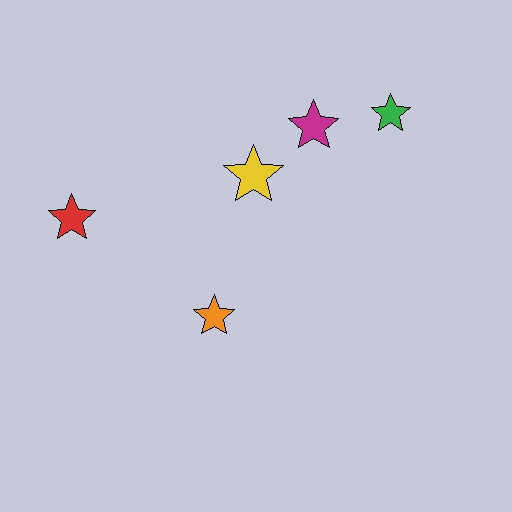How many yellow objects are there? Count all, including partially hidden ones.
There is 1 yellow object.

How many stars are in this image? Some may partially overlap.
There are 5 stars.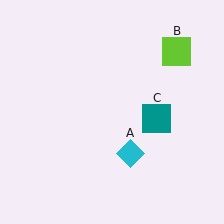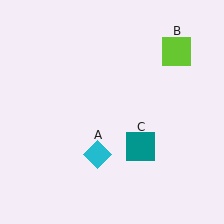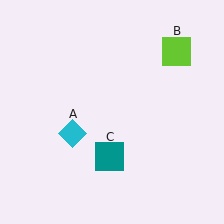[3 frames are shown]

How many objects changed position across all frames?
2 objects changed position: cyan diamond (object A), teal square (object C).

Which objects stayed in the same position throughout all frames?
Lime square (object B) remained stationary.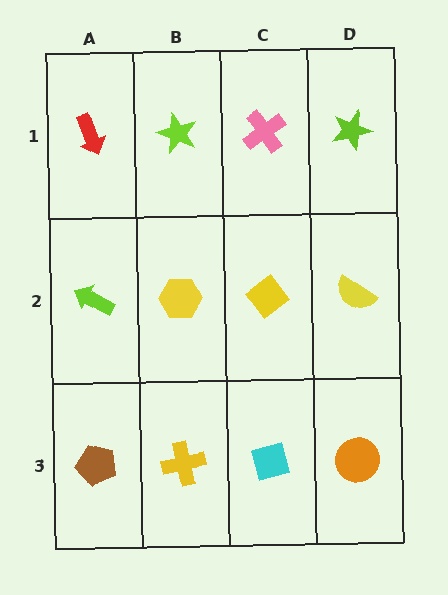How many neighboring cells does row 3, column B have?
3.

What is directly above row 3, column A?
A lime arrow.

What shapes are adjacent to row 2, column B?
A lime star (row 1, column B), a yellow cross (row 3, column B), a lime arrow (row 2, column A), a yellow diamond (row 2, column C).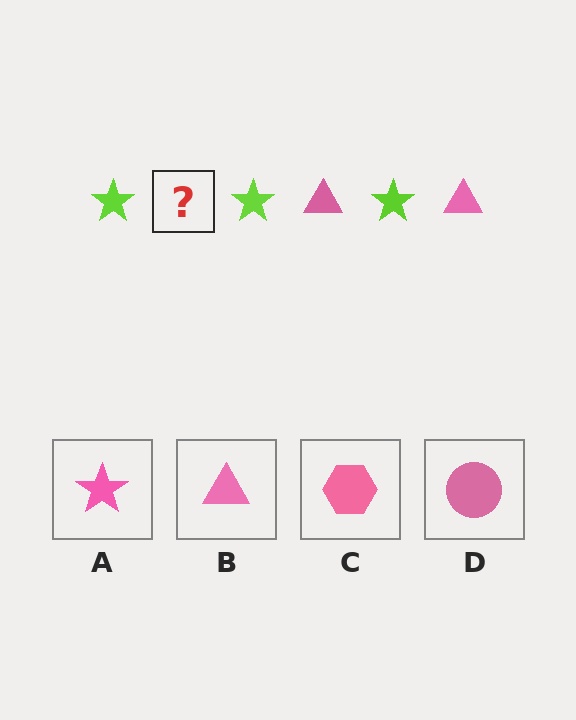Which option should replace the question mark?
Option B.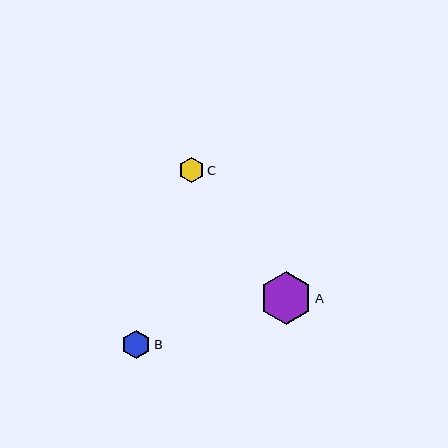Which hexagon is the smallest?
Hexagon C is the smallest with a size of approximately 25 pixels.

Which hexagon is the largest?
Hexagon A is the largest with a size of approximately 53 pixels.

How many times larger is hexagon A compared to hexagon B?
Hexagon A is approximately 1.8 times the size of hexagon B.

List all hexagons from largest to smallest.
From largest to smallest: A, B, C.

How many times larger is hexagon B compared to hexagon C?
Hexagon B is approximately 1.1 times the size of hexagon C.